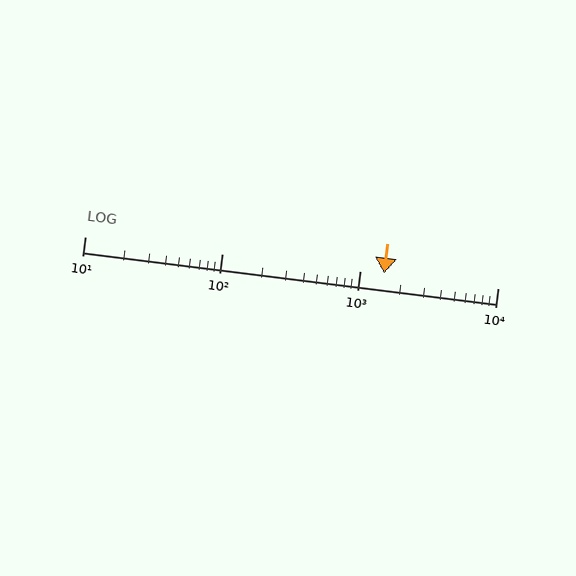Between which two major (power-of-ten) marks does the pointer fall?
The pointer is between 1000 and 10000.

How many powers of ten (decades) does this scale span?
The scale spans 3 decades, from 10 to 10000.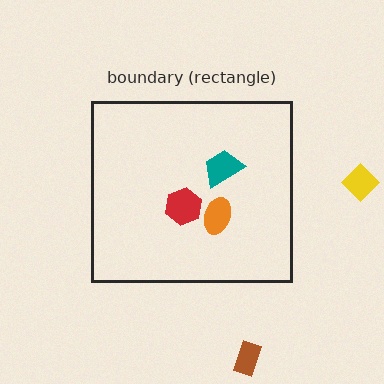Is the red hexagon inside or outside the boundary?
Inside.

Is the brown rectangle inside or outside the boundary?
Outside.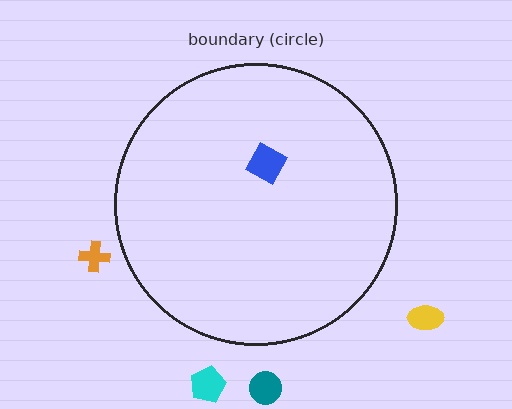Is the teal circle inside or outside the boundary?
Outside.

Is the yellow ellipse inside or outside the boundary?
Outside.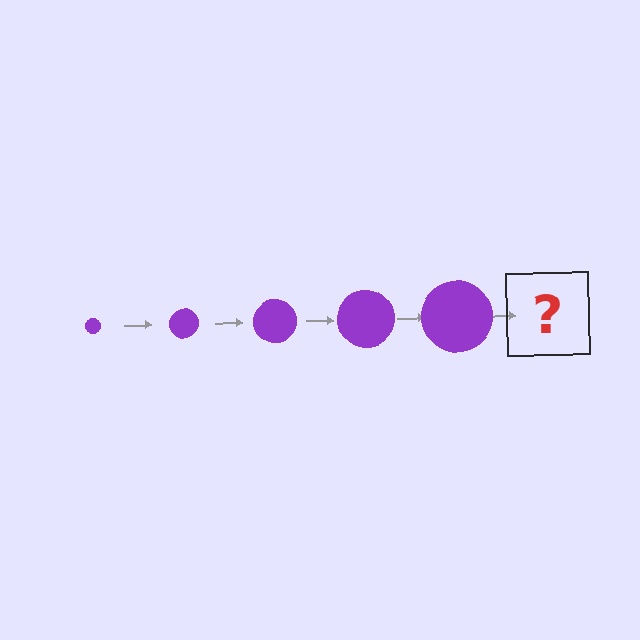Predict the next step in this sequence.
The next step is a purple circle, larger than the previous one.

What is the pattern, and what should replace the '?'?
The pattern is that the circle gets progressively larger each step. The '?' should be a purple circle, larger than the previous one.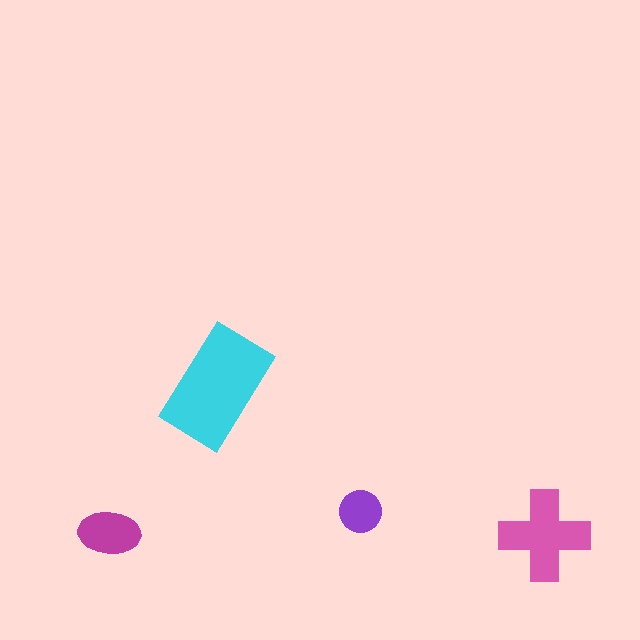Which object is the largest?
The cyan rectangle.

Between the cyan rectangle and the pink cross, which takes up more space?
The cyan rectangle.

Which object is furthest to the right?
The pink cross is rightmost.